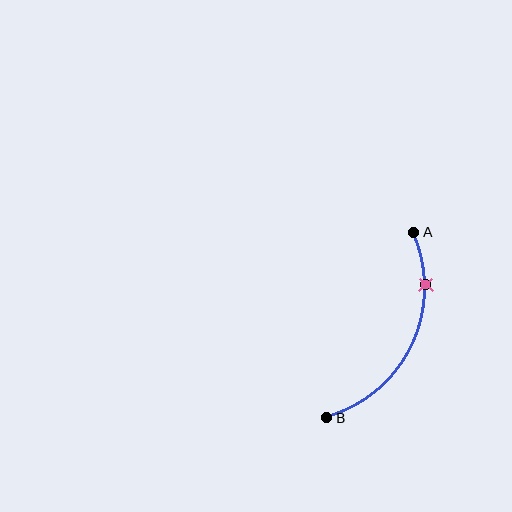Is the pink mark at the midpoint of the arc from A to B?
No. The pink mark lies on the arc but is closer to endpoint A. The arc midpoint would be at the point on the curve equidistant along the arc from both A and B.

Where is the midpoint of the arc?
The arc midpoint is the point on the curve farthest from the straight line joining A and B. It sits to the right of that line.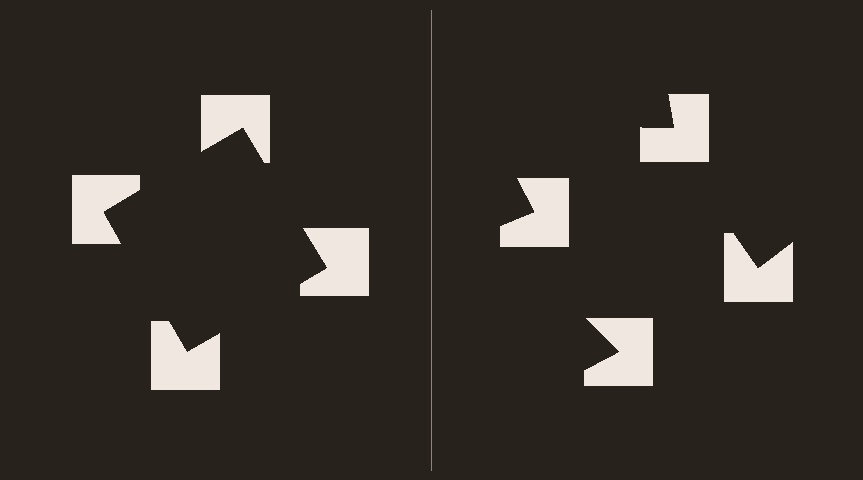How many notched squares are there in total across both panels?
8 — 4 on each side.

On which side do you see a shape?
An illusory square appears on the left side. On the right side the wedge cuts are rotated, so no coherent shape forms.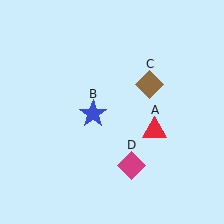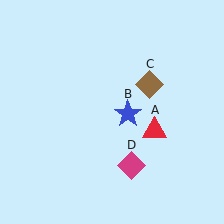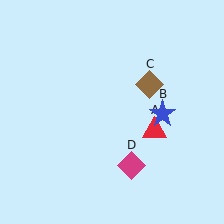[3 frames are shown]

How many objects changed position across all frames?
1 object changed position: blue star (object B).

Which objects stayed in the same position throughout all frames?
Red triangle (object A) and brown diamond (object C) and magenta diamond (object D) remained stationary.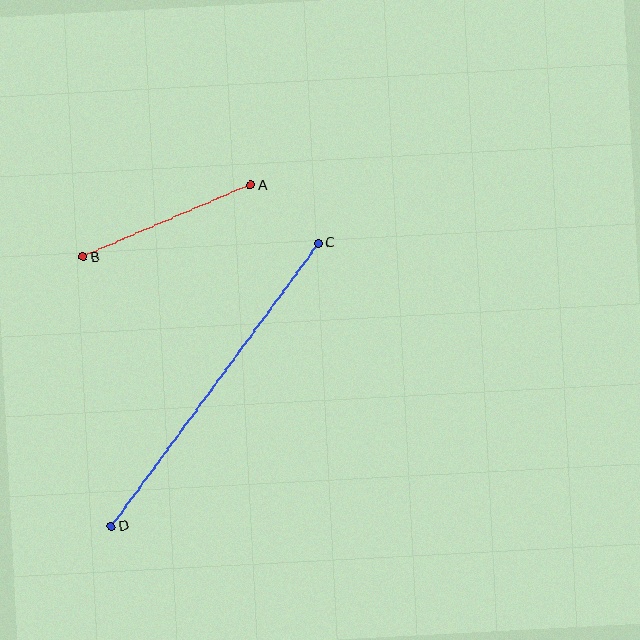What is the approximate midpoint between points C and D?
The midpoint is at approximately (215, 385) pixels.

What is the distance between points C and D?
The distance is approximately 351 pixels.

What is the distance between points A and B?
The distance is approximately 182 pixels.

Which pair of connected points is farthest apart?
Points C and D are farthest apart.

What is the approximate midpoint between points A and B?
The midpoint is at approximately (167, 221) pixels.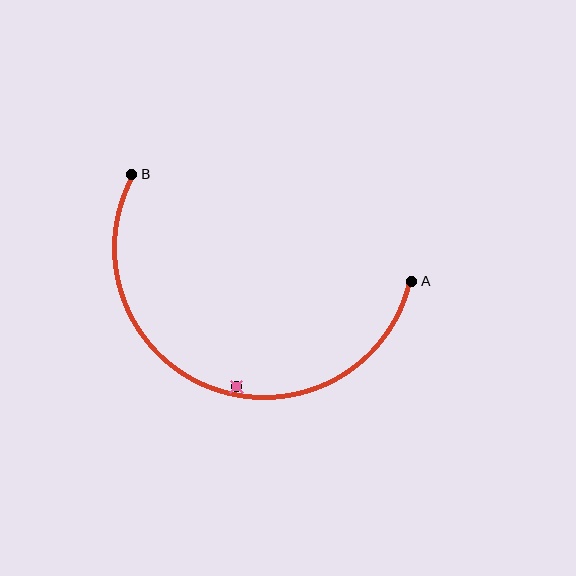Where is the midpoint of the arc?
The arc midpoint is the point on the curve farthest from the straight line joining A and B. It sits below that line.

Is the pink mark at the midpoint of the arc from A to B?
No — the pink mark does not lie on the arc at all. It sits slightly inside the curve.